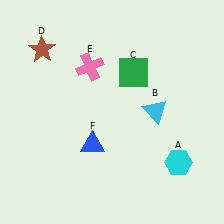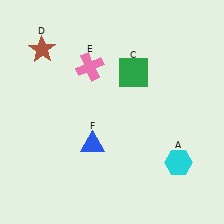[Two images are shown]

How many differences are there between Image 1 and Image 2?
There is 1 difference between the two images.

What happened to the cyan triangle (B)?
The cyan triangle (B) was removed in Image 2. It was in the top-right area of Image 1.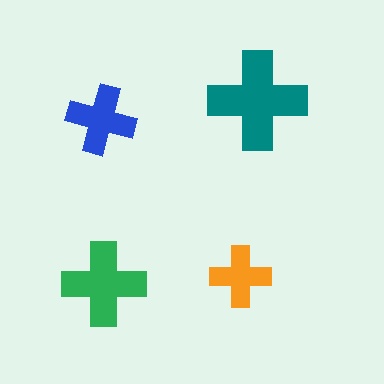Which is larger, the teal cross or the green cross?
The teal one.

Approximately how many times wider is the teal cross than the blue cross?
About 1.5 times wider.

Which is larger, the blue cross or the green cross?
The green one.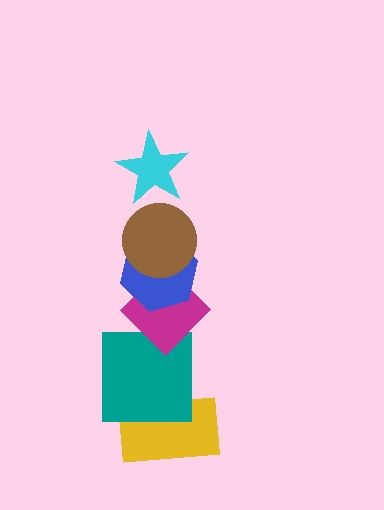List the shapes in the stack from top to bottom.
From top to bottom: the cyan star, the brown circle, the blue hexagon, the magenta diamond, the teal square, the yellow rectangle.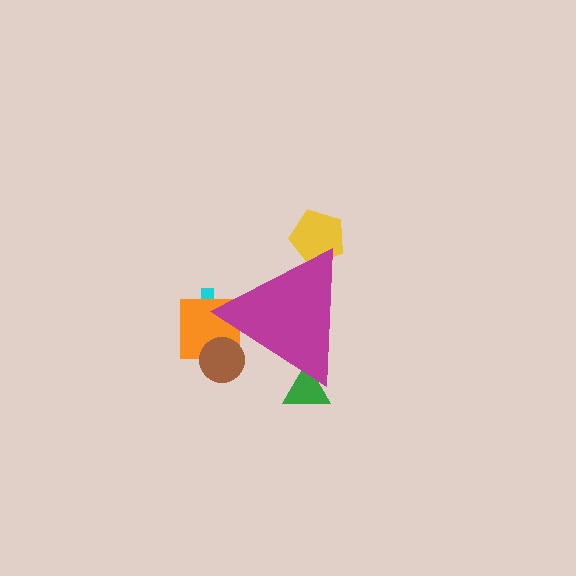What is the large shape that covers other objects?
A magenta triangle.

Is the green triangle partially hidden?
Yes, the green triangle is partially hidden behind the magenta triangle.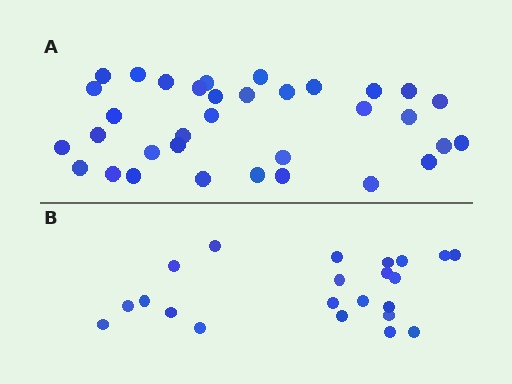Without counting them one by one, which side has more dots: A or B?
Region A (the top region) has more dots.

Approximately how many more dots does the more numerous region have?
Region A has roughly 12 or so more dots than region B.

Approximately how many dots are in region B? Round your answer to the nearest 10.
About 20 dots. (The exact count is 22, which rounds to 20.)